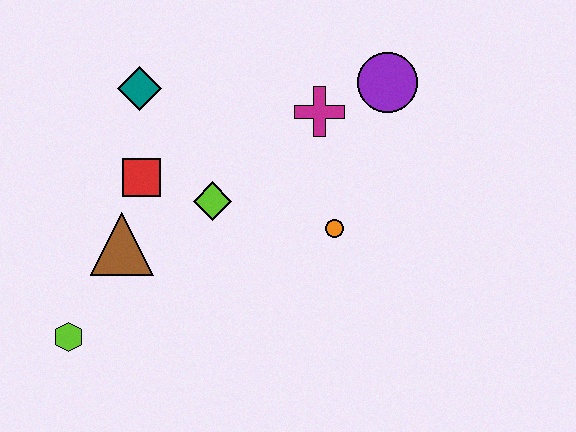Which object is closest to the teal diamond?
The red square is closest to the teal diamond.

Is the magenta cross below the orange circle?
No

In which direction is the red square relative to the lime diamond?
The red square is to the left of the lime diamond.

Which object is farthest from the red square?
The purple circle is farthest from the red square.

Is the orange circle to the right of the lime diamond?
Yes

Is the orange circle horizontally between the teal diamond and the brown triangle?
No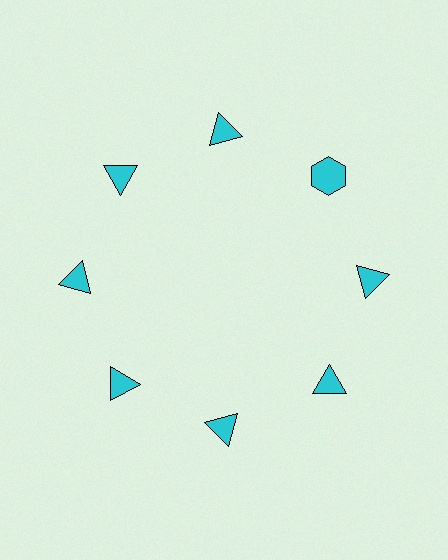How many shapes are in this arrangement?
There are 8 shapes arranged in a ring pattern.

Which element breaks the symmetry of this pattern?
The cyan hexagon at roughly the 2 o'clock position breaks the symmetry. All other shapes are cyan triangles.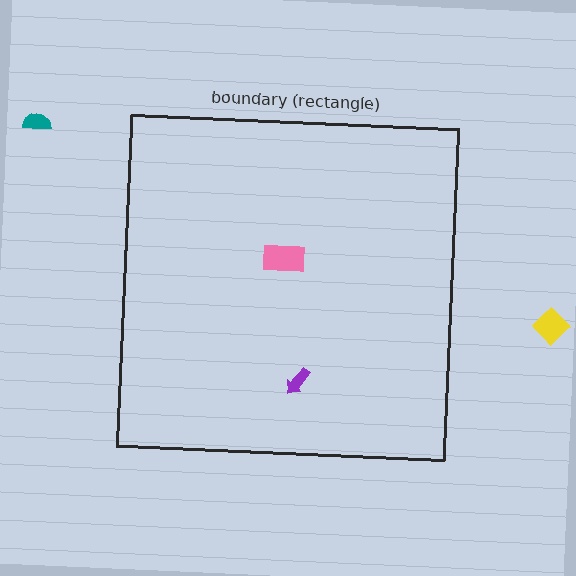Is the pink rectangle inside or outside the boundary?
Inside.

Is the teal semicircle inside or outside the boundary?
Outside.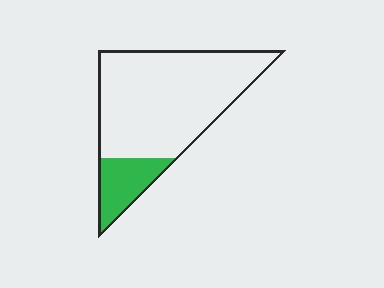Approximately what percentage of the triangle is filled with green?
Approximately 20%.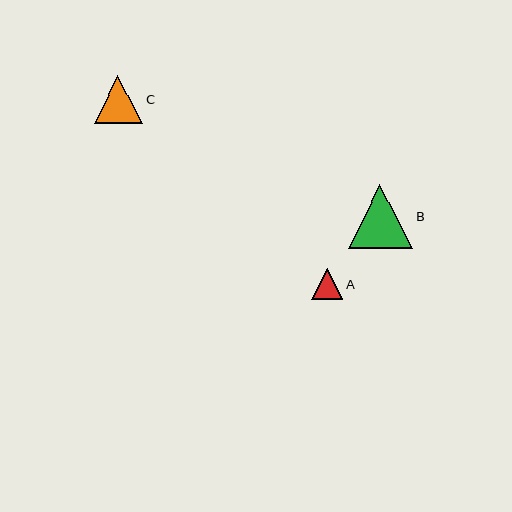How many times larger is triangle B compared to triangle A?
Triangle B is approximately 2.0 times the size of triangle A.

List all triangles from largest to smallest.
From largest to smallest: B, C, A.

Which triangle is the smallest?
Triangle A is the smallest with a size of approximately 31 pixels.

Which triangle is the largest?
Triangle B is the largest with a size of approximately 64 pixels.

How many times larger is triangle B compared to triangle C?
Triangle B is approximately 1.3 times the size of triangle C.